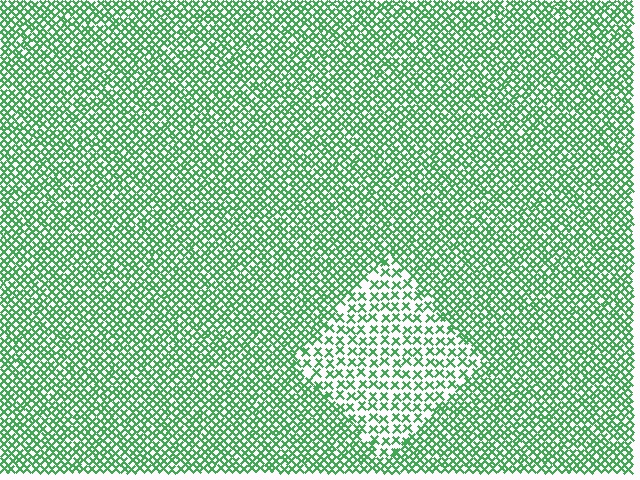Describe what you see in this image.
The image contains small green elements arranged at two different densities. A diamond-shaped region is visible where the elements are less densely packed than the surrounding area.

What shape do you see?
I see a diamond.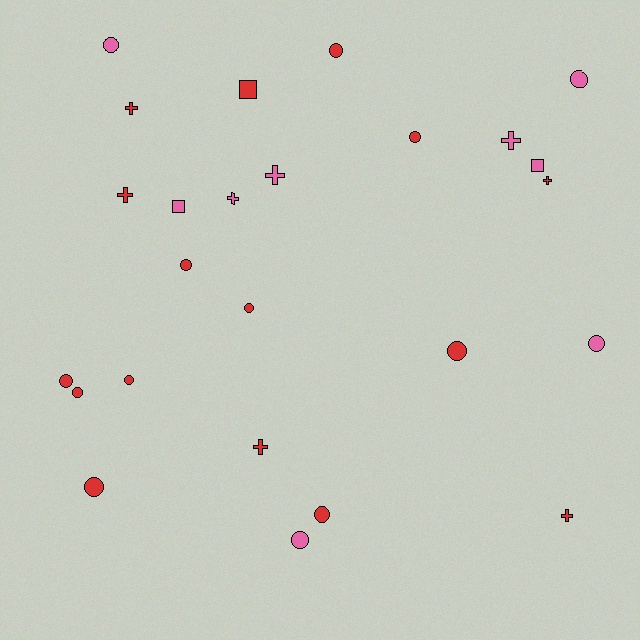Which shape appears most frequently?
Circle, with 14 objects.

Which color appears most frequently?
Red, with 16 objects.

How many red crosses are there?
There are 5 red crosses.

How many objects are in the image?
There are 25 objects.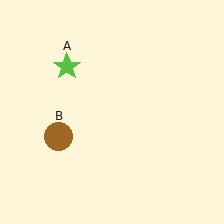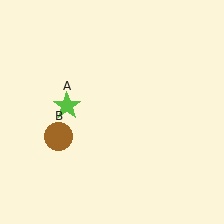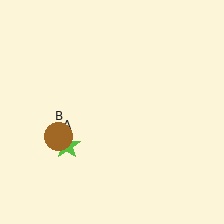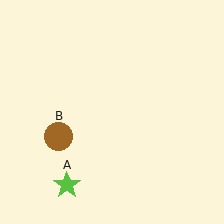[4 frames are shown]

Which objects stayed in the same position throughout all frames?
Brown circle (object B) remained stationary.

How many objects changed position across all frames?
1 object changed position: lime star (object A).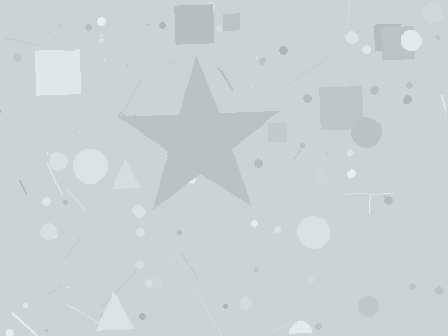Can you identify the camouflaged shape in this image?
The camouflaged shape is a star.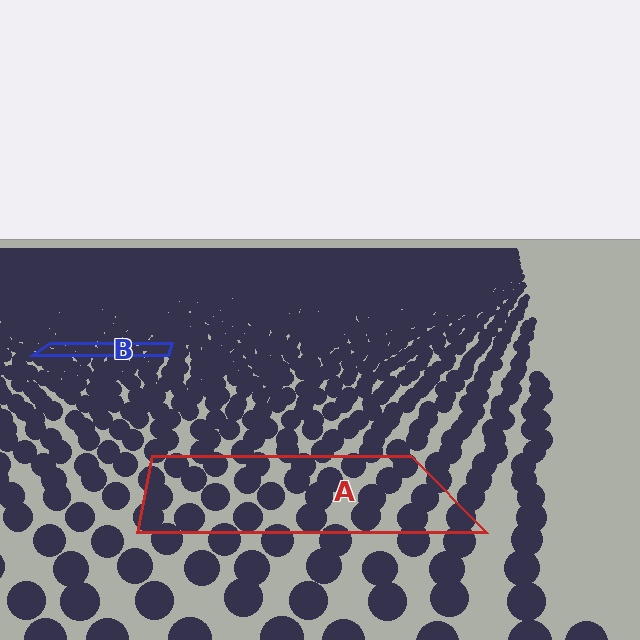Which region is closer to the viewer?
Region A is closer. The texture elements there are larger and more spread out.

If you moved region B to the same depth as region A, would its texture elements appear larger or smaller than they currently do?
They would appear larger. At a closer depth, the same texture elements are projected at a bigger on-screen size.